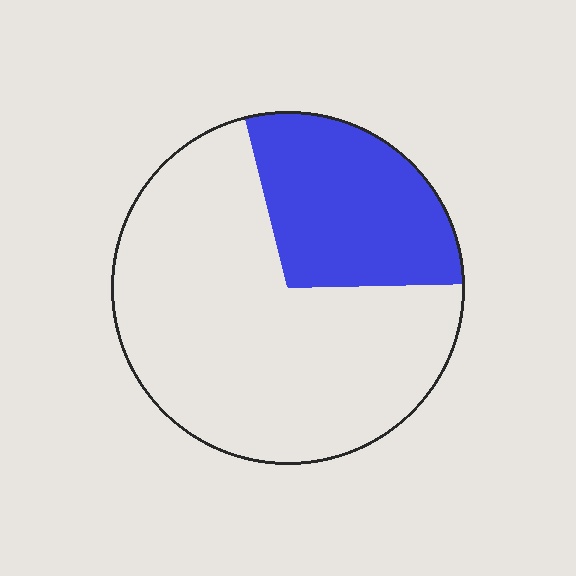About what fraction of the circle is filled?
About one quarter (1/4).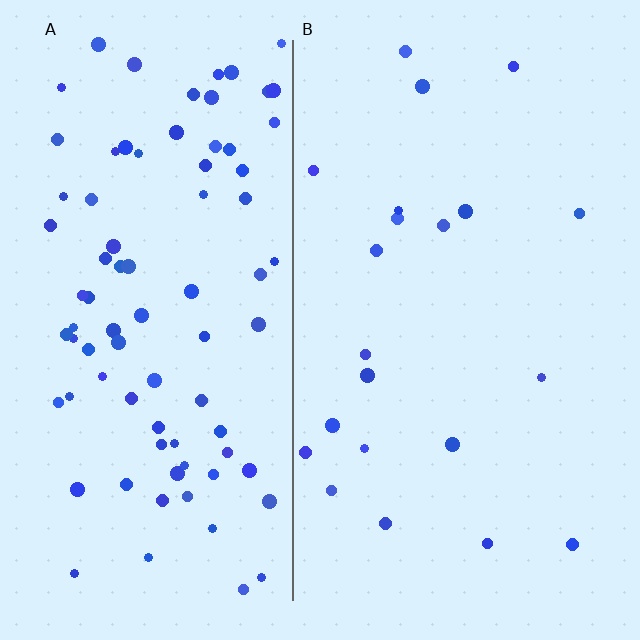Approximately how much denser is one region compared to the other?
Approximately 4.0× — region A over region B.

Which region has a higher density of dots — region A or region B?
A (the left).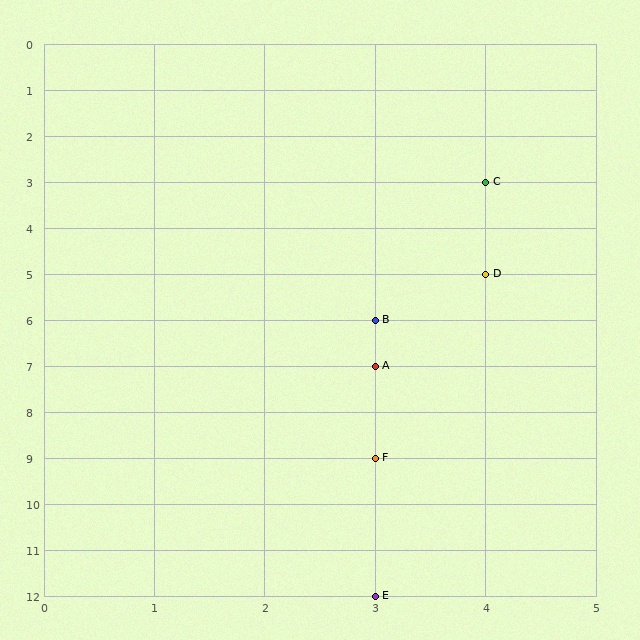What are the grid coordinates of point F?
Point F is at grid coordinates (3, 9).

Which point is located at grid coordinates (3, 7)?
Point A is at (3, 7).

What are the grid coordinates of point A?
Point A is at grid coordinates (3, 7).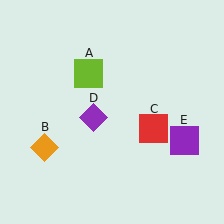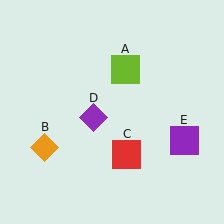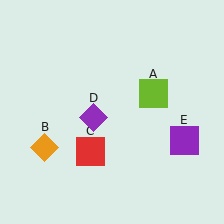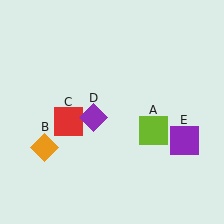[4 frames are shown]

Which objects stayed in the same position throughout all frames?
Orange diamond (object B) and purple diamond (object D) and purple square (object E) remained stationary.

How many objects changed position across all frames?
2 objects changed position: lime square (object A), red square (object C).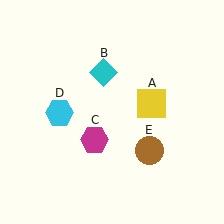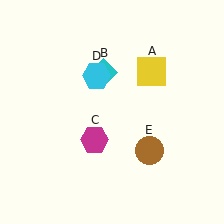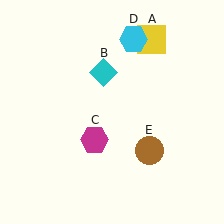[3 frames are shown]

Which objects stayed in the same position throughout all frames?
Cyan diamond (object B) and magenta hexagon (object C) and brown circle (object E) remained stationary.